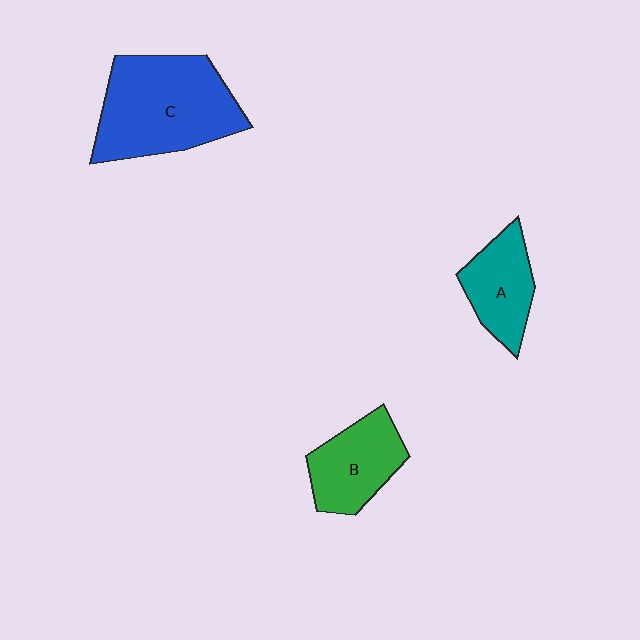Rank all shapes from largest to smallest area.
From largest to smallest: C (blue), B (green), A (teal).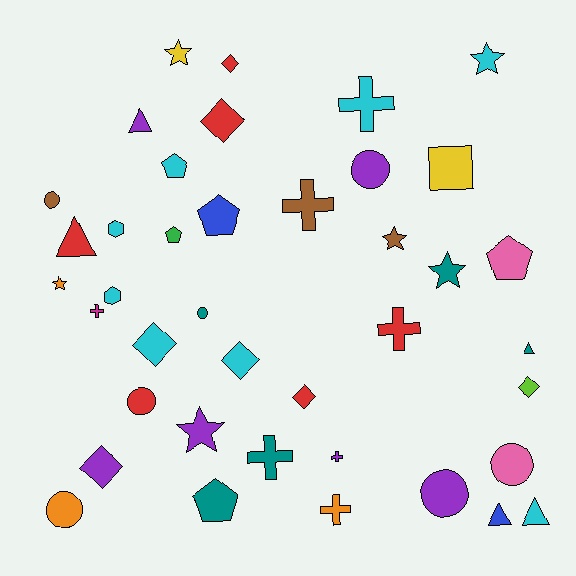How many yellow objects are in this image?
There are 2 yellow objects.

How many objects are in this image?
There are 40 objects.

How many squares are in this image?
There is 1 square.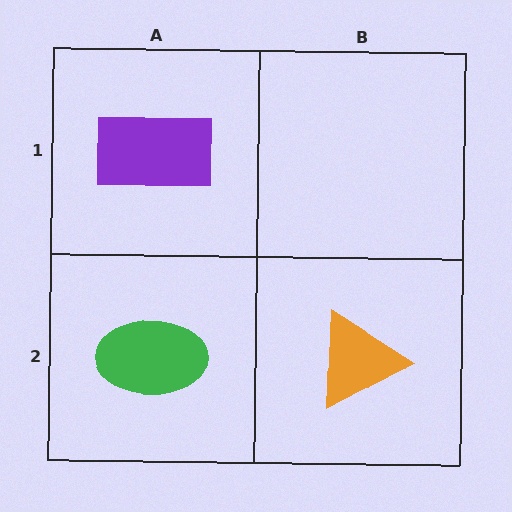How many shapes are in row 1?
1 shape.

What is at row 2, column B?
An orange triangle.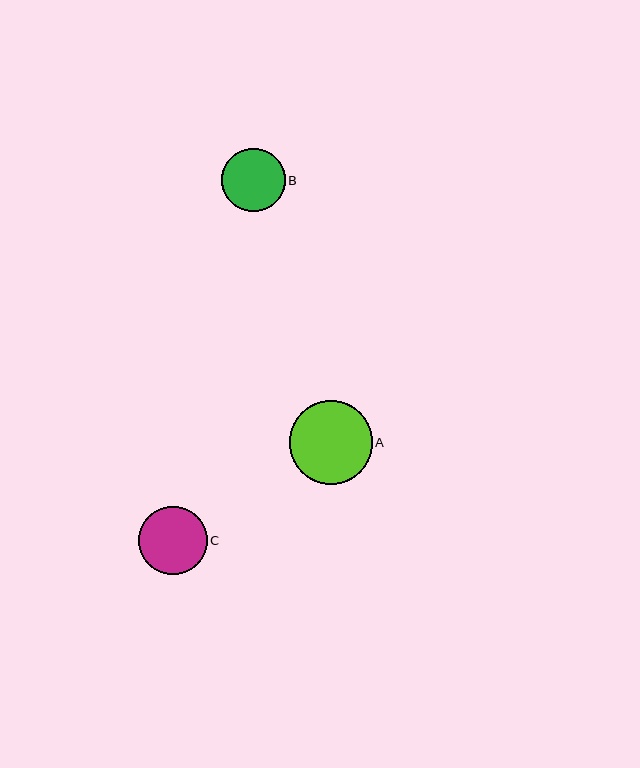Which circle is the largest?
Circle A is the largest with a size of approximately 83 pixels.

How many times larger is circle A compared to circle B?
Circle A is approximately 1.3 times the size of circle B.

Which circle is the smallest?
Circle B is the smallest with a size of approximately 64 pixels.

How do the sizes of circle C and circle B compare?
Circle C and circle B are approximately the same size.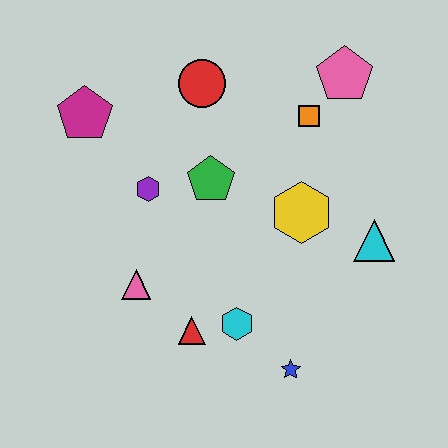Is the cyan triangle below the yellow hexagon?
Yes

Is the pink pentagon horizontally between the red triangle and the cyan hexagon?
No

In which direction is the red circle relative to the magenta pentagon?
The red circle is to the right of the magenta pentagon.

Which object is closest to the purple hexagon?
The green pentagon is closest to the purple hexagon.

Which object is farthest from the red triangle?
The pink pentagon is farthest from the red triangle.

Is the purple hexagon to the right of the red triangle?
No